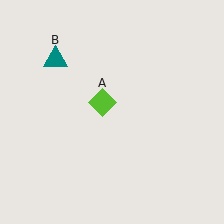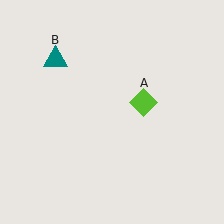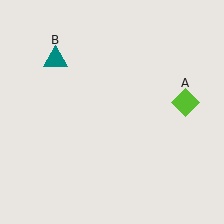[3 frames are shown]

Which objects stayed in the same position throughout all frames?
Teal triangle (object B) remained stationary.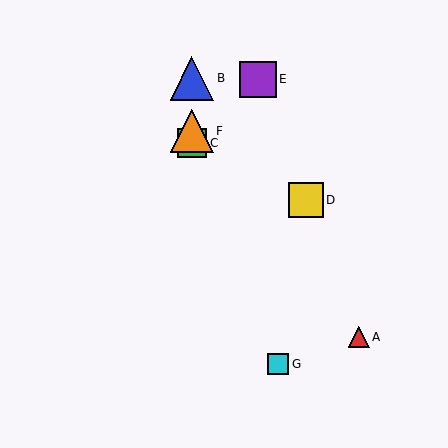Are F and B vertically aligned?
Yes, both are at x≈192.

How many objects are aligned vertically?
3 objects (B, C, F) are aligned vertically.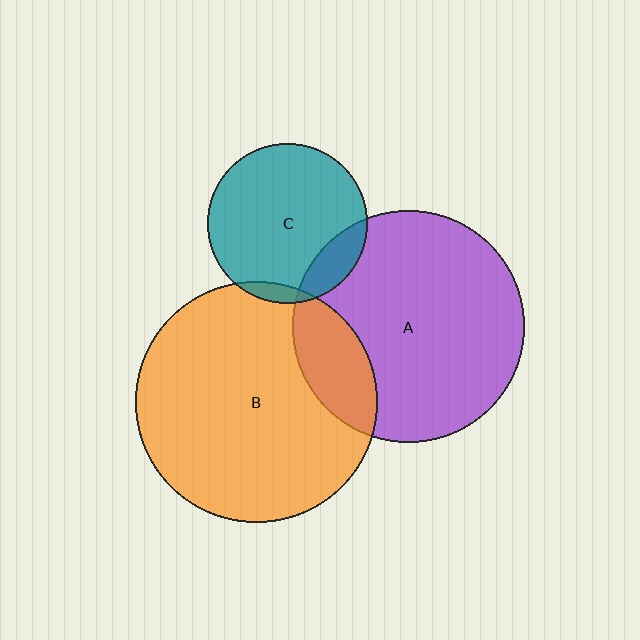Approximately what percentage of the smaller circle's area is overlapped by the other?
Approximately 5%.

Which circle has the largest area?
Circle B (orange).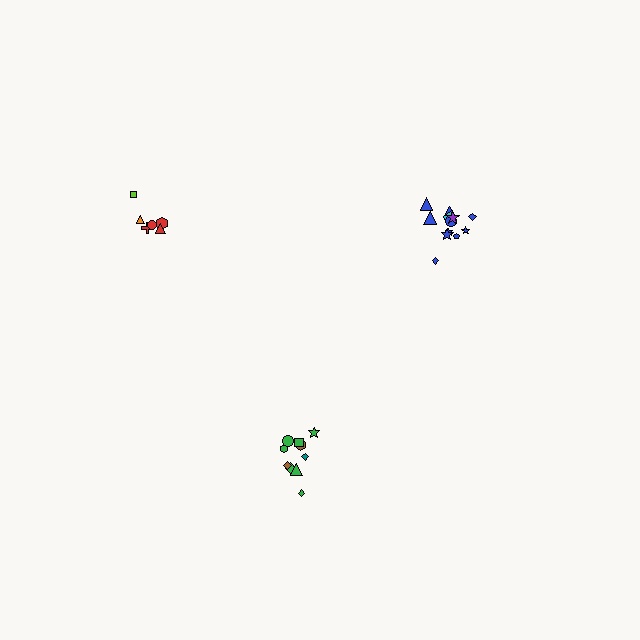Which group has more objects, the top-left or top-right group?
The top-right group.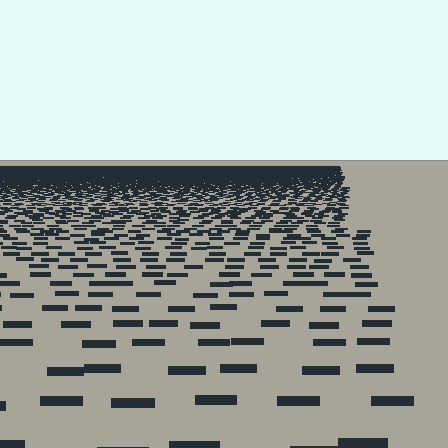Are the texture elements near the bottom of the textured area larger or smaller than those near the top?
Larger. Near the bottom, elements are closer to the viewer and appear at a bigger on-screen size.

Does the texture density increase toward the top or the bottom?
Density increases toward the top.